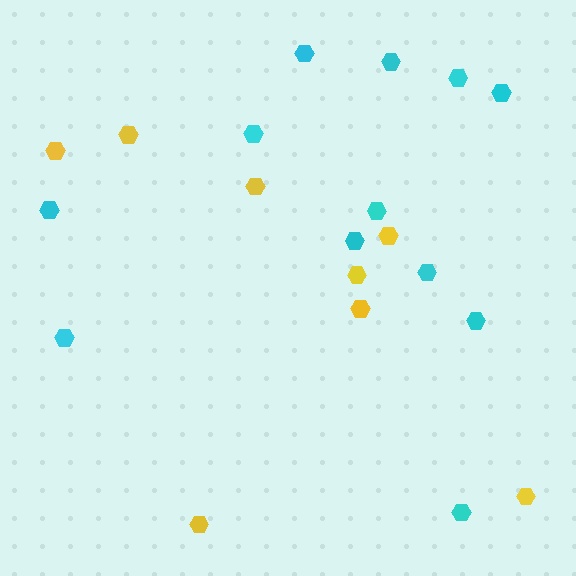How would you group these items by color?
There are 2 groups: one group of yellow hexagons (8) and one group of cyan hexagons (12).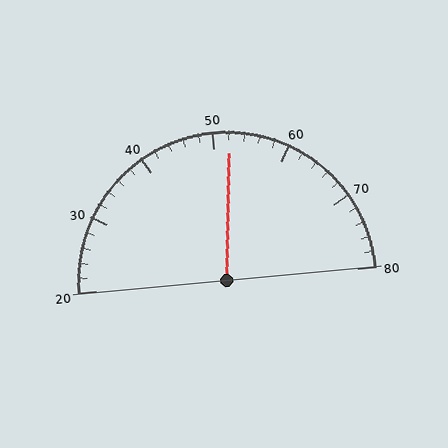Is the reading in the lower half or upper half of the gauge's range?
The reading is in the upper half of the range (20 to 80).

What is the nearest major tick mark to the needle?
The nearest major tick mark is 50.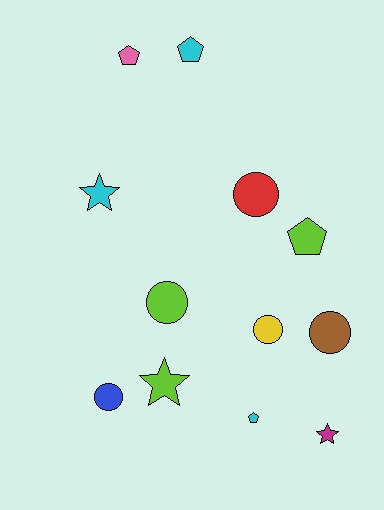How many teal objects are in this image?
There are no teal objects.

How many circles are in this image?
There are 5 circles.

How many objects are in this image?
There are 12 objects.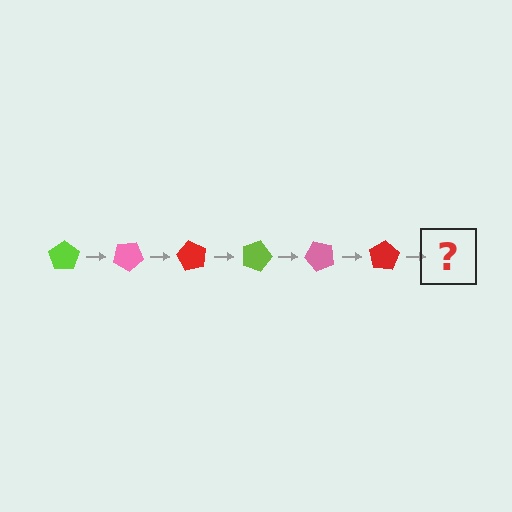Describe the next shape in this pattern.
It should be a lime pentagon, rotated 180 degrees from the start.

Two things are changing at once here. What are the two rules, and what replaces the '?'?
The two rules are that it rotates 30 degrees each step and the color cycles through lime, pink, and red. The '?' should be a lime pentagon, rotated 180 degrees from the start.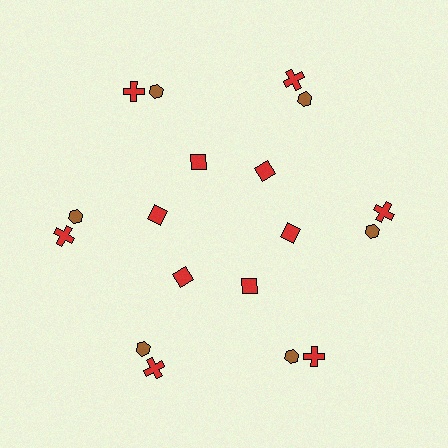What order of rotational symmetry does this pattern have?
This pattern has 6-fold rotational symmetry.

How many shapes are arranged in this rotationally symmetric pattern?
There are 18 shapes, arranged in 6 groups of 3.